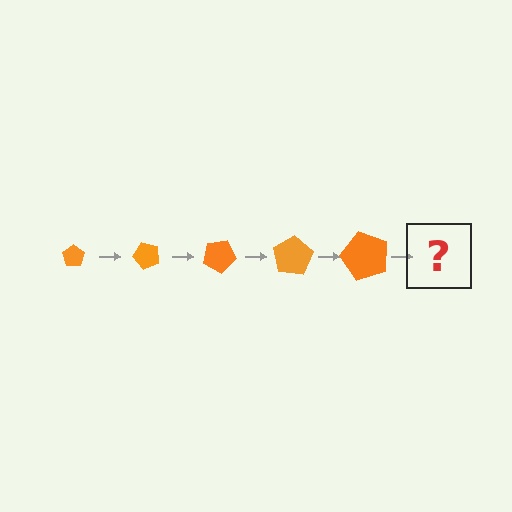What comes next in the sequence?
The next element should be a pentagon, larger than the previous one and rotated 250 degrees from the start.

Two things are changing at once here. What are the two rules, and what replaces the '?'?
The two rules are that the pentagon grows larger each step and it rotates 50 degrees each step. The '?' should be a pentagon, larger than the previous one and rotated 250 degrees from the start.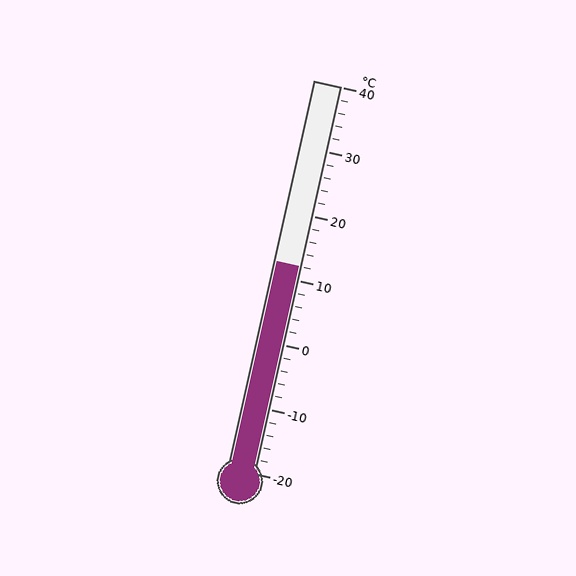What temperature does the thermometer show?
The thermometer shows approximately 12°C.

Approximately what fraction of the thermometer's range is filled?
The thermometer is filled to approximately 55% of its range.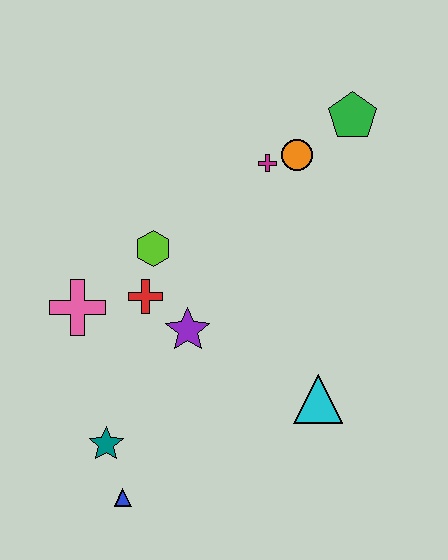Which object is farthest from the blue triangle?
The green pentagon is farthest from the blue triangle.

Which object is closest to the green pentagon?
The orange circle is closest to the green pentagon.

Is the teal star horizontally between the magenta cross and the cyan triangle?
No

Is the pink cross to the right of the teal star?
No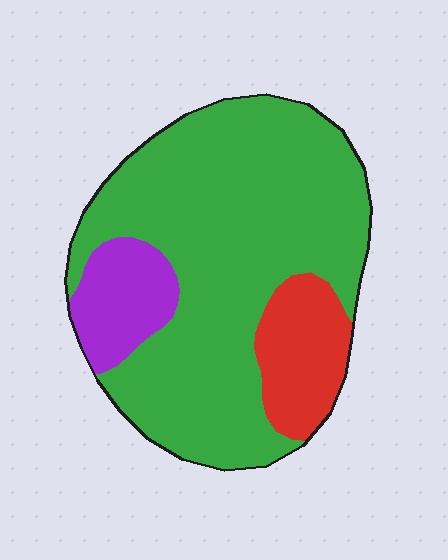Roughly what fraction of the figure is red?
Red covers roughly 15% of the figure.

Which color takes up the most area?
Green, at roughly 75%.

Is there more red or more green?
Green.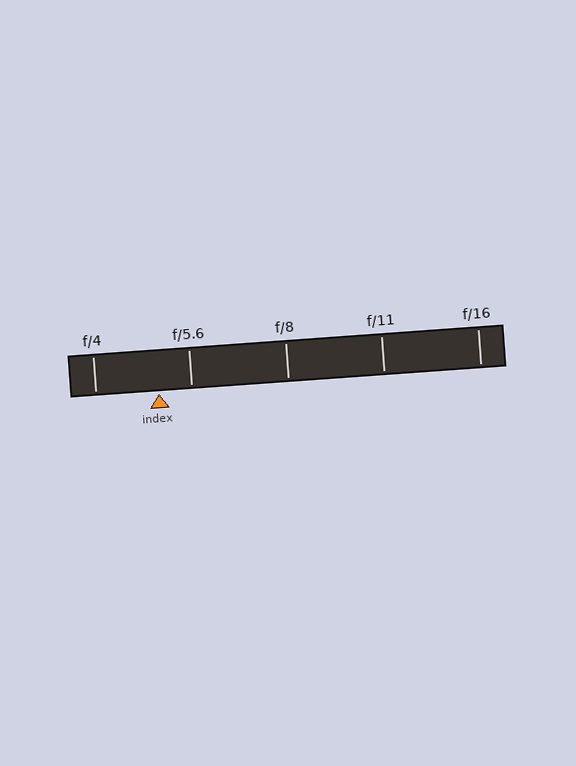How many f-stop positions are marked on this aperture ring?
There are 5 f-stop positions marked.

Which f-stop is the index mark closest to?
The index mark is closest to f/5.6.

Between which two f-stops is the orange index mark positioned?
The index mark is between f/4 and f/5.6.